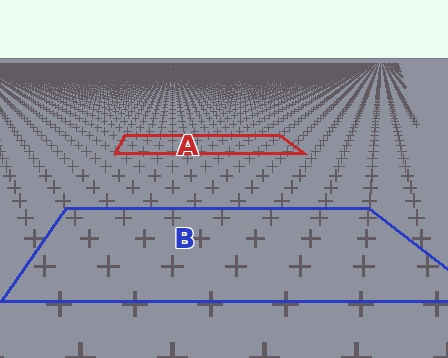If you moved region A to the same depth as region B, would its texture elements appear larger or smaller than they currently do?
They would appear larger. At a closer depth, the same texture elements are projected at a bigger on-screen size.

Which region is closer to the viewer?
Region B is closer. The texture elements there are larger and more spread out.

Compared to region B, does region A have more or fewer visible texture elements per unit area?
Region A has more texture elements per unit area — they are packed more densely because it is farther away.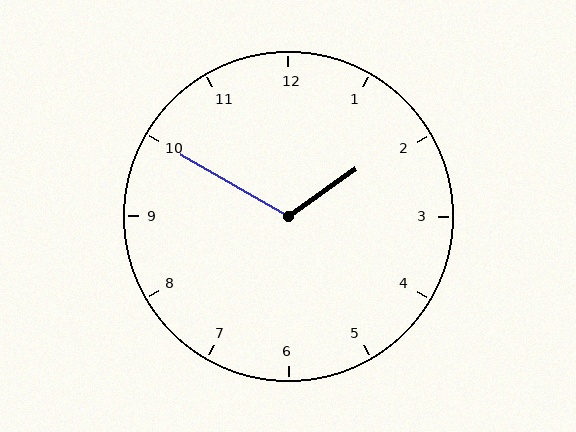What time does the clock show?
1:50.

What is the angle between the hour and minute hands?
Approximately 115 degrees.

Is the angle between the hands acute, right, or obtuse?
It is obtuse.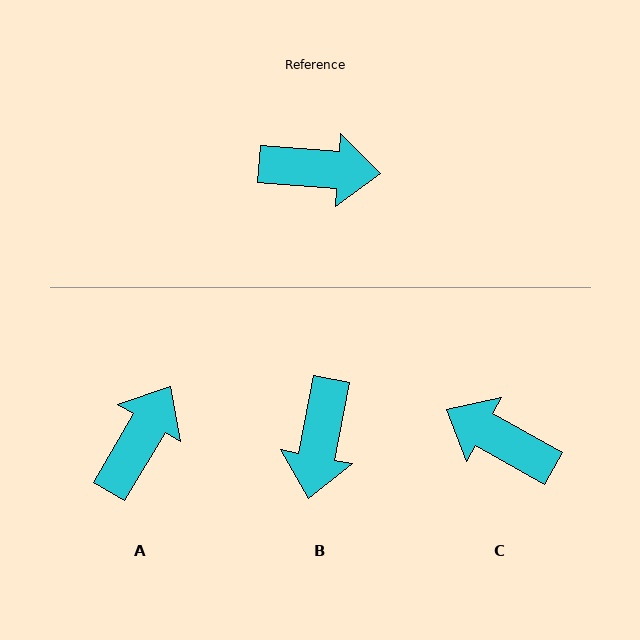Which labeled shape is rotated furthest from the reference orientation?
C, about 155 degrees away.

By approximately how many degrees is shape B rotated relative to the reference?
Approximately 97 degrees clockwise.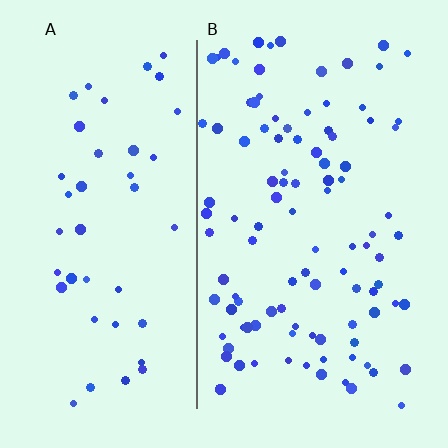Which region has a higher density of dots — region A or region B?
B (the right).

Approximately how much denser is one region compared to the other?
Approximately 2.3× — region B over region A.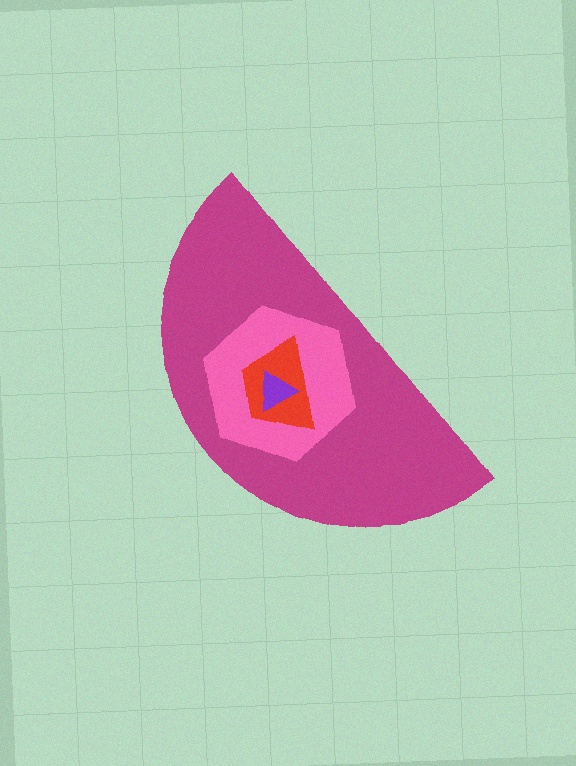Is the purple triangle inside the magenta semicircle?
Yes.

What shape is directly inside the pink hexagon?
The red trapezoid.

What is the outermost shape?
The magenta semicircle.